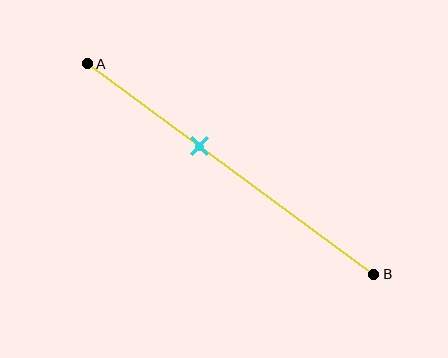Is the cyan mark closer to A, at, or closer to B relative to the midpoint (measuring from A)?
The cyan mark is closer to point A than the midpoint of segment AB.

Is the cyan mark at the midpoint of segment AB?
No, the mark is at about 40% from A, not at the 50% midpoint.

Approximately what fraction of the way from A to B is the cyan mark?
The cyan mark is approximately 40% of the way from A to B.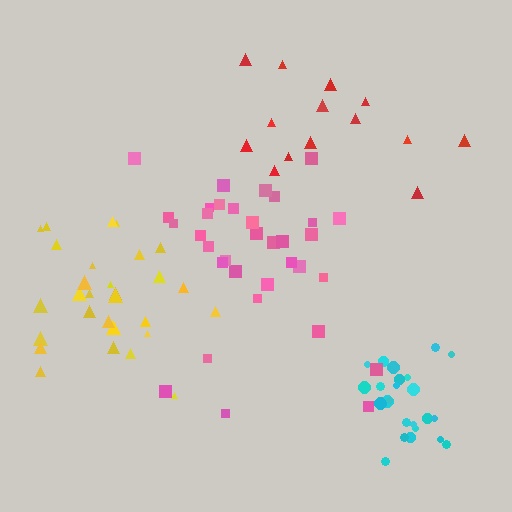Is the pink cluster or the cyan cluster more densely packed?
Cyan.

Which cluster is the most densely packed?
Cyan.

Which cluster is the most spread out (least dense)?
Red.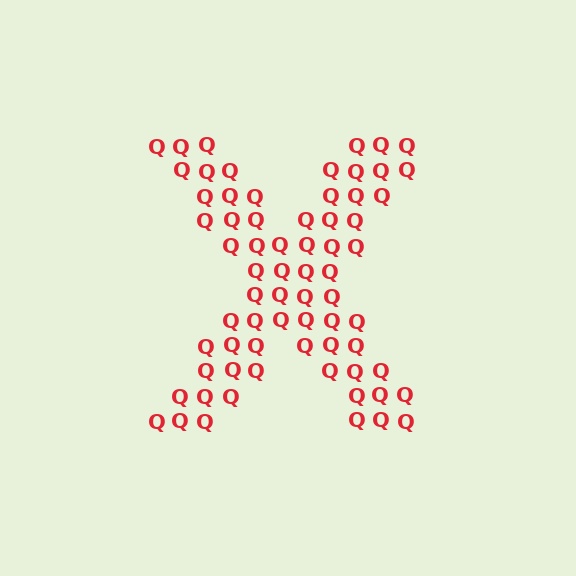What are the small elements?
The small elements are letter Q's.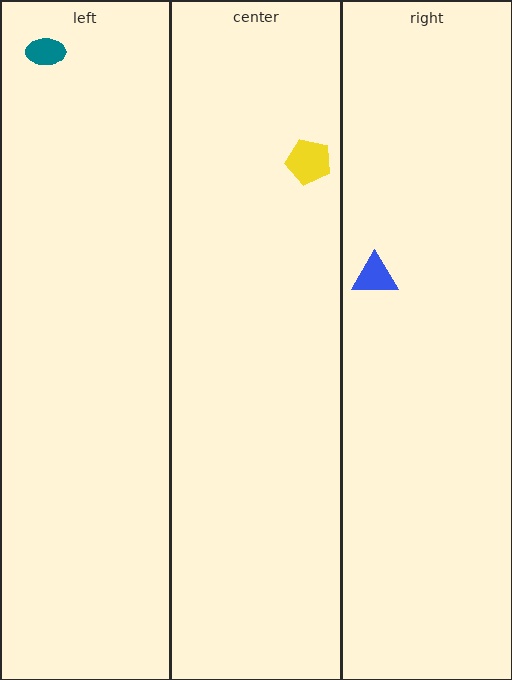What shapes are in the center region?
The yellow pentagon.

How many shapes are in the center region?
1.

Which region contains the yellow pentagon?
The center region.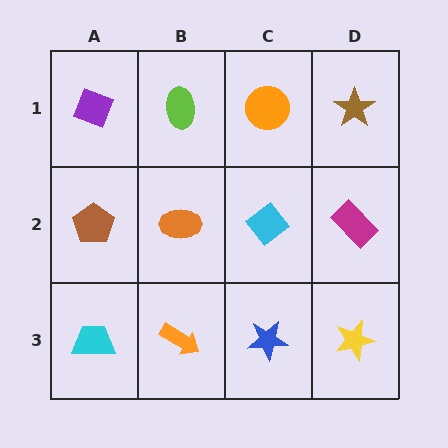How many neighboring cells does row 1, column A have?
2.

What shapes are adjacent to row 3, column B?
An orange ellipse (row 2, column B), a cyan trapezoid (row 3, column A), a blue star (row 3, column C).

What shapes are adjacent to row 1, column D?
A magenta rectangle (row 2, column D), an orange circle (row 1, column C).